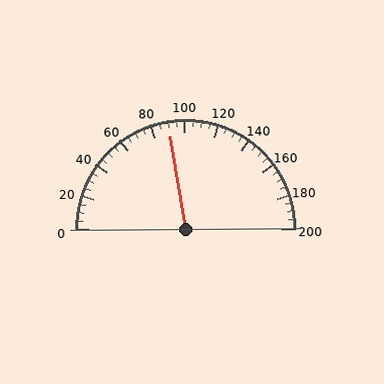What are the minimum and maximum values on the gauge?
The gauge ranges from 0 to 200.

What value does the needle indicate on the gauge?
The needle indicates approximately 90.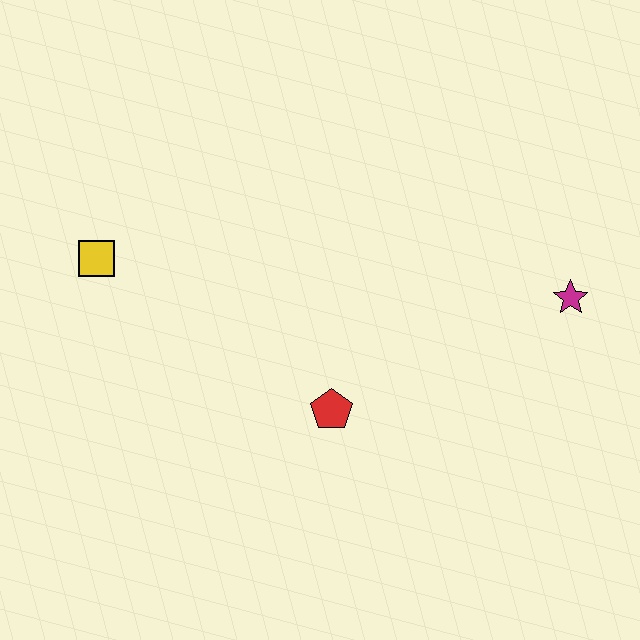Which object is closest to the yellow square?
The red pentagon is closest to the yellow square.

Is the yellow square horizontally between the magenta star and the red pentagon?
No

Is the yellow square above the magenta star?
Yes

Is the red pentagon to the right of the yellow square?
Yes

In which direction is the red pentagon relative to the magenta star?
The red pentagon is to the left of the magenta star.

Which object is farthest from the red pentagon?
The yellow square is farthest from the red pentagon.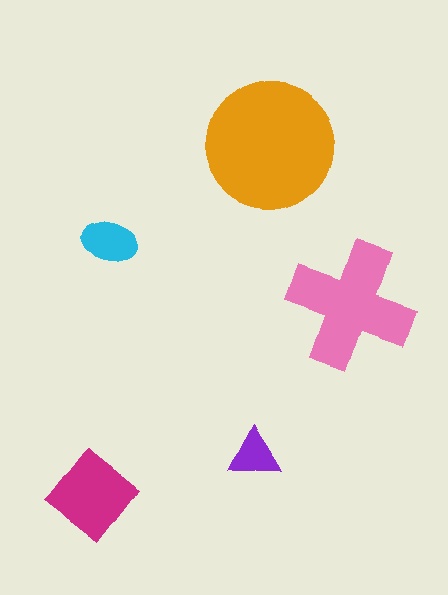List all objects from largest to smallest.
The orange circle, the pink cross, the magenta diamond, the cyan ellipse, the purple triangle.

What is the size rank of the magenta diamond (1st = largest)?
3rd.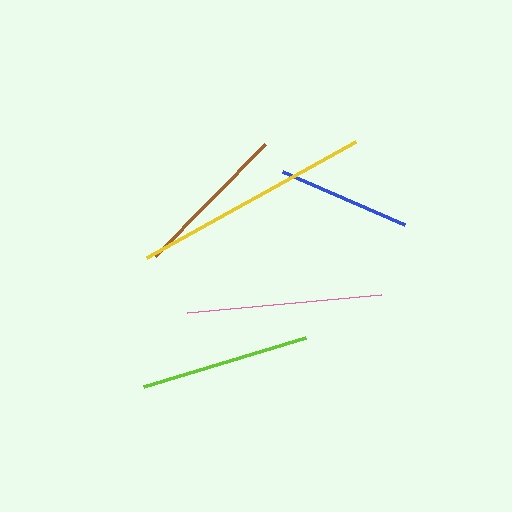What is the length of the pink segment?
The pink segment is approximately 195 pixels long.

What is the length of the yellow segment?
The yellow segment is approximately 240 pixels long.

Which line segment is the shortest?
The blue line is the shortest at approximately 133 pixels.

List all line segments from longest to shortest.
From longest to shortest: yellow, pink, lime, brown, blue.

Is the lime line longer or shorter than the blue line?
The lime line is longer than the blue line.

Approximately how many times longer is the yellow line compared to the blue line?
The yellow line is approximately 1.8 times the length of the blue line.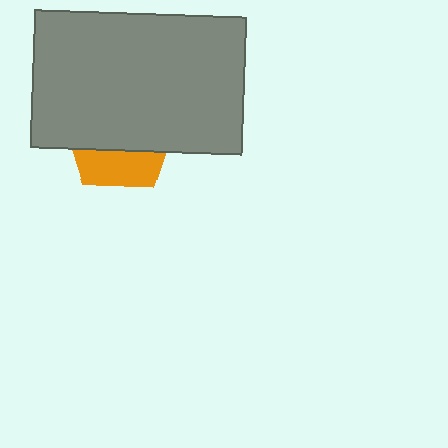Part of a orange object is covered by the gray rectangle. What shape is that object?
It is a pentagon.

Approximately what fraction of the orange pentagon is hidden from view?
Roughly 67% of the orange pentagon is hidden behind the gray rectangle.